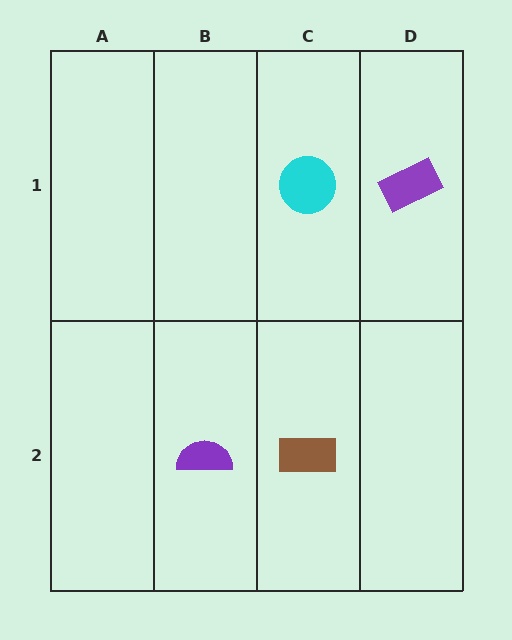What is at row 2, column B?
A purple semicircle.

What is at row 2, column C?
A brown rectangle.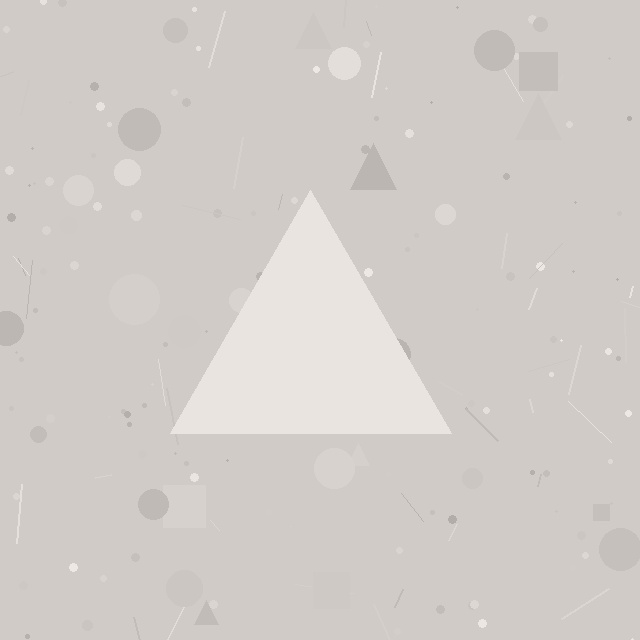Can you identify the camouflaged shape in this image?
The camouflaged shape is a triangle.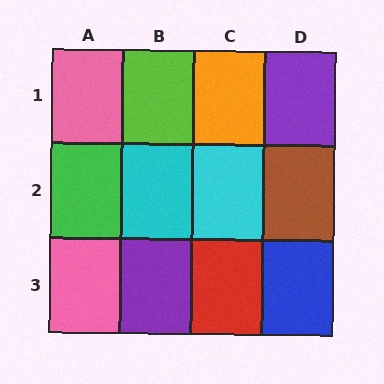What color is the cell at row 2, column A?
Green.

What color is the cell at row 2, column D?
Brown.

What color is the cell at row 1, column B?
Lime.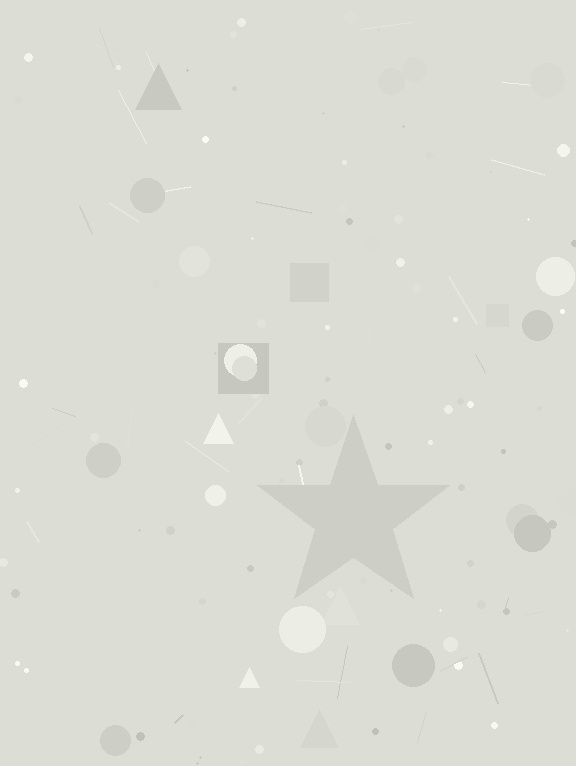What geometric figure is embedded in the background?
A star is embedded in the background.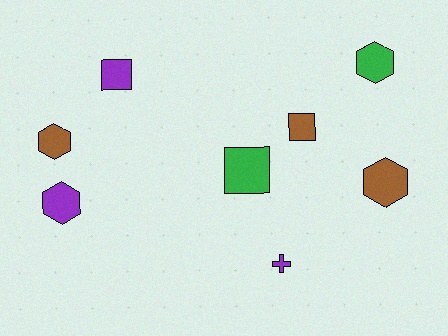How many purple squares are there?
There is 1 purple square.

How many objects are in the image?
There are 8 objects.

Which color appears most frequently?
Purple, with 3 objects.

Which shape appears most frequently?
Hexagon, with 4 objects.